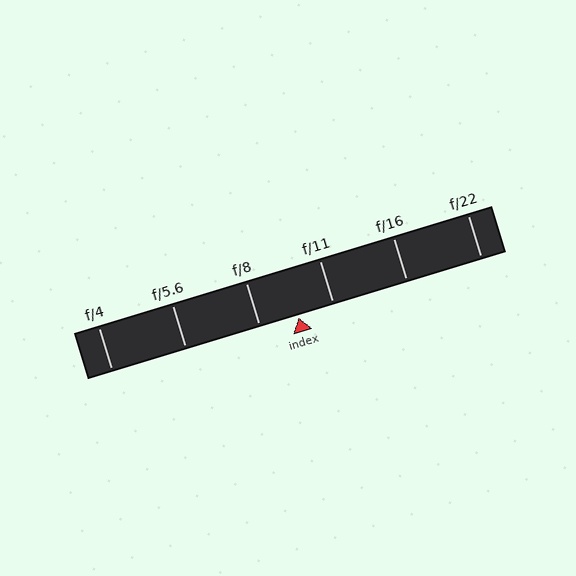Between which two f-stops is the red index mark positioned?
The index mark is between f/8 and f/11.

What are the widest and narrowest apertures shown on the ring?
The widest aperture shown is f/4 and the narrowest is f/22.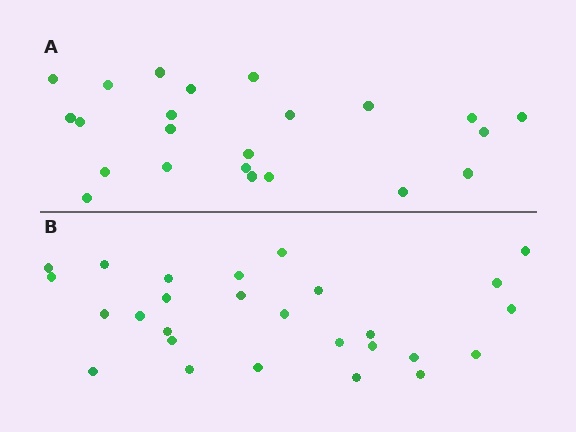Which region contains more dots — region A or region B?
Region B (the bottom region) has more dots.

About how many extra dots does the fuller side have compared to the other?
Region B has about 4 more dots than region A.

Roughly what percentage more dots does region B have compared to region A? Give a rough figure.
About 15% more.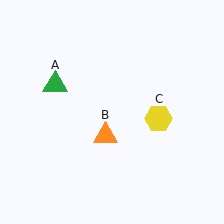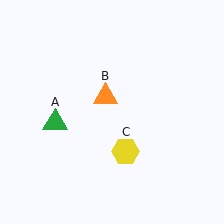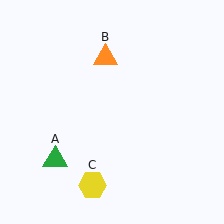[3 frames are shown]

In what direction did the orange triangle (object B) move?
The orange triangle (object B) moved up.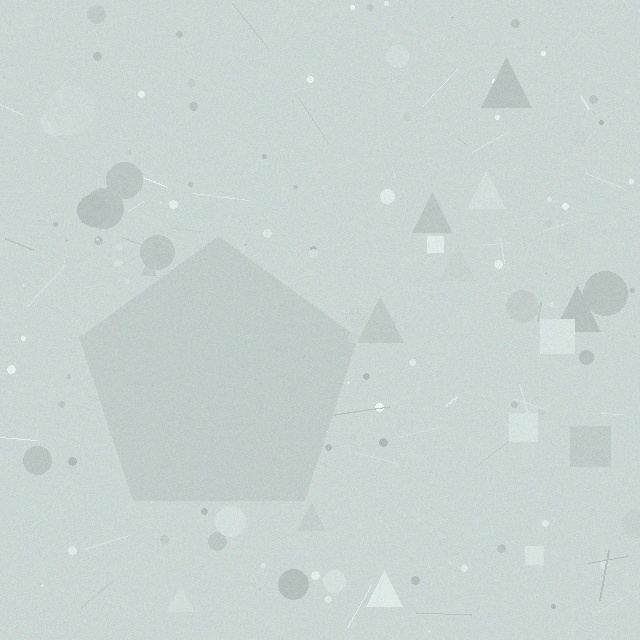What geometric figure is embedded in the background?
A pentagon is embedded in the background.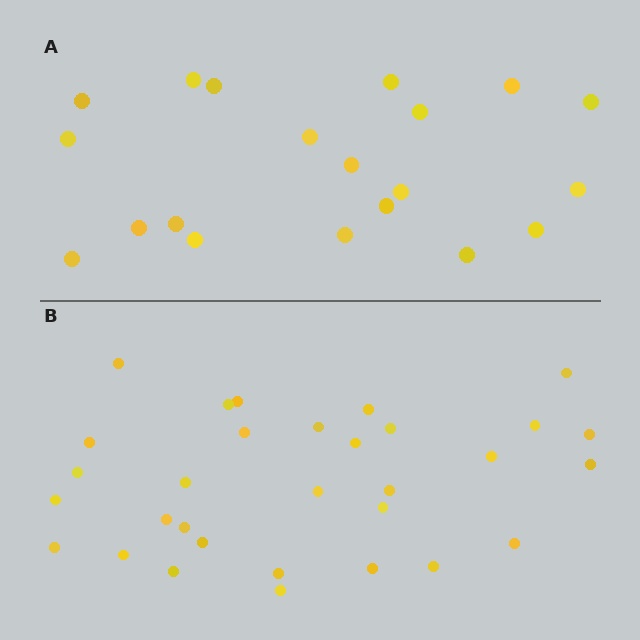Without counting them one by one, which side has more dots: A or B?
Region B (the bottom region) has more dots.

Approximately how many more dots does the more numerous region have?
Region B has roughly 12 or so more dots than region A.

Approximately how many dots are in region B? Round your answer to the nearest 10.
About 30 dots. (The exact count is 31, which rounds to 30.)